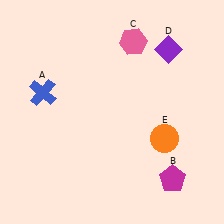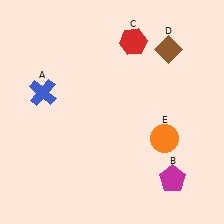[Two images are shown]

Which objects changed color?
C changed from pink to red. D changed from purple to brown.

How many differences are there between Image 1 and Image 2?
There are 2 differences between the two images.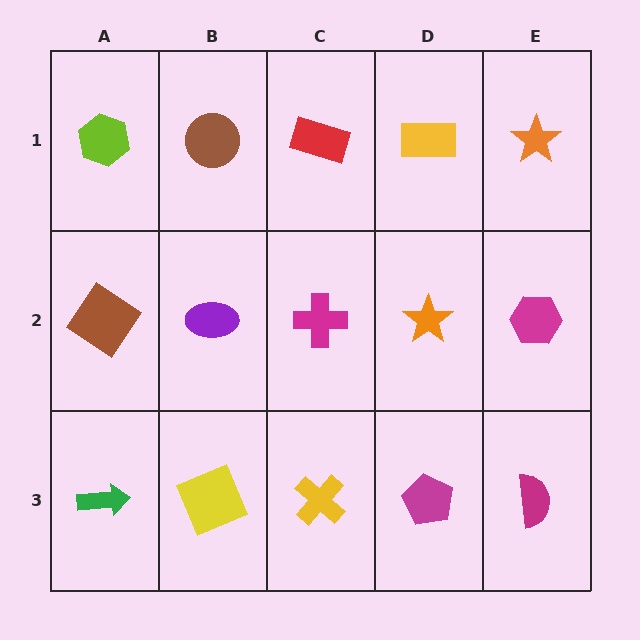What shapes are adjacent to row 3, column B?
A purple ellipse (row 2, column B), a green arrow (row 3, column A), a yellow cross (row 3, column C).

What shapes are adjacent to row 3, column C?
A magenta cross (row 2, column C), a yellow square (row 3, column B), a magenta pentagon (row 3, column D).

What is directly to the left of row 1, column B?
A lime hexagon.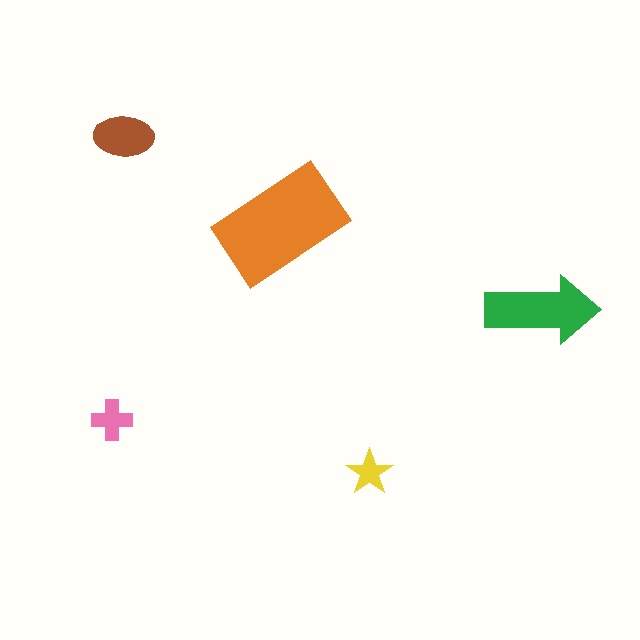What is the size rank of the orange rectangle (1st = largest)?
1st.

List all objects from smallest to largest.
The yellow star, the pink cross, the brown ellipse, the green arrow, the orange rectangle.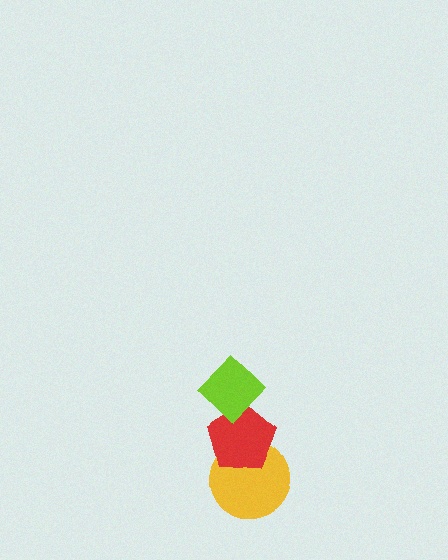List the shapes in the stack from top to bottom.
From top to bottom: the lime diamond, the red pentagon, the yellow circle.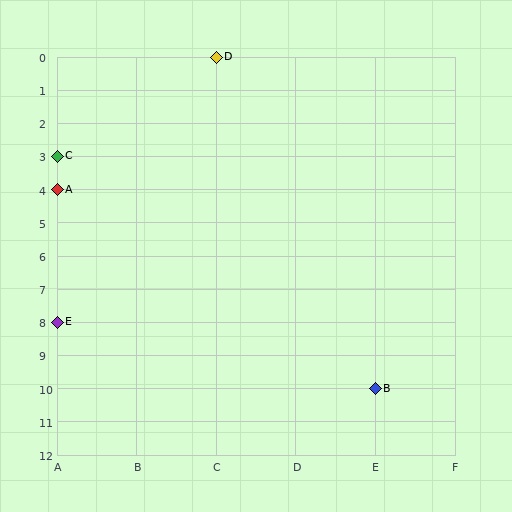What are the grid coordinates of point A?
Point A is at grid coordinates (A, 4).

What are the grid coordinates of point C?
Point C is at grid coordinates (A, 3).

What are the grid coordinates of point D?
Point D is at grid coordinates (C, 0).